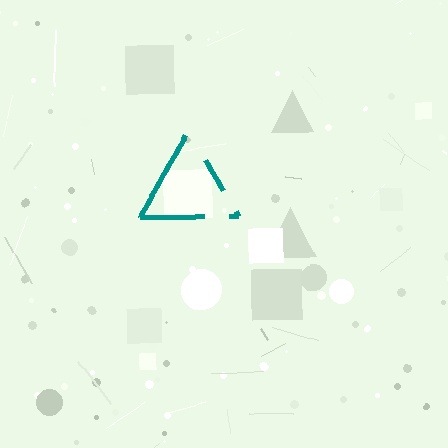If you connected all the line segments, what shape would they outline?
They would outline a triangle.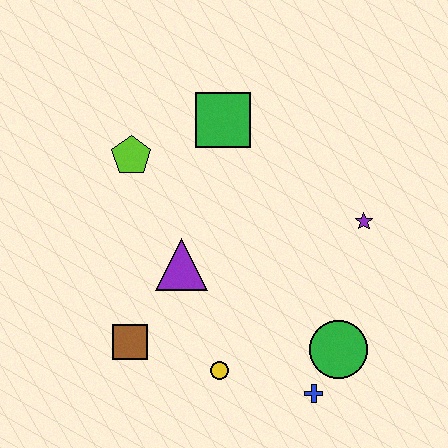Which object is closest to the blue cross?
The green circle is closest to the blue cross.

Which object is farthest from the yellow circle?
The green square is farthest from the yellow circle.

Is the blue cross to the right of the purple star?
No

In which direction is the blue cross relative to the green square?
The blue cross is below the green square.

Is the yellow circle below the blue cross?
No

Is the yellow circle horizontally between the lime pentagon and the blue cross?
Yes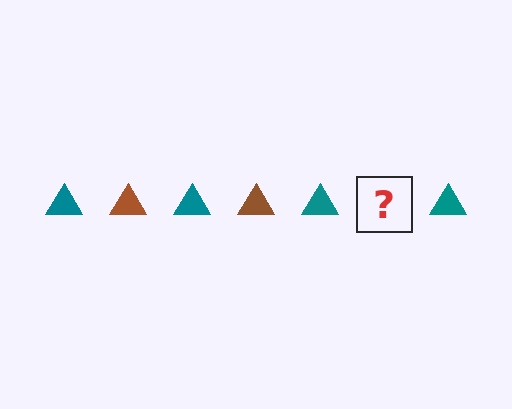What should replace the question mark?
The question mark should be replaced with a brown triangle.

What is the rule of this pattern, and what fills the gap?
The rule is that the pattern cycles through teal, brown triangles. The gap should be filled with a brown triangle.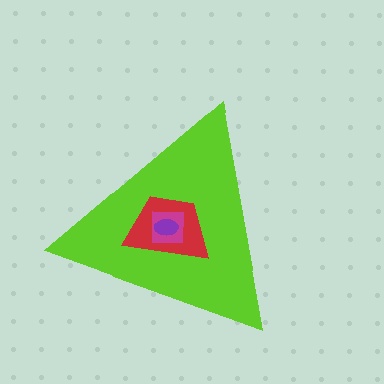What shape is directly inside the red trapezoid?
The magenta square.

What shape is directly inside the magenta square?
The purple ellipse.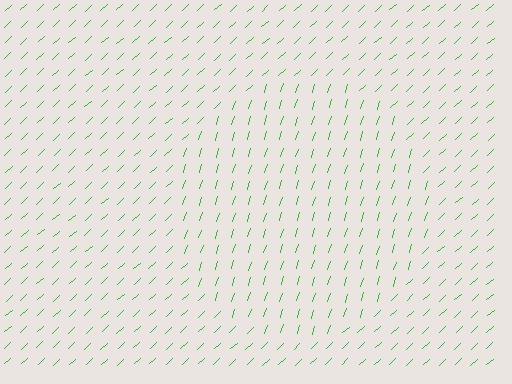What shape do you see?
I see a circle.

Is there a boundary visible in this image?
Yes, there is a texture boundary formed by a change in line orientation.